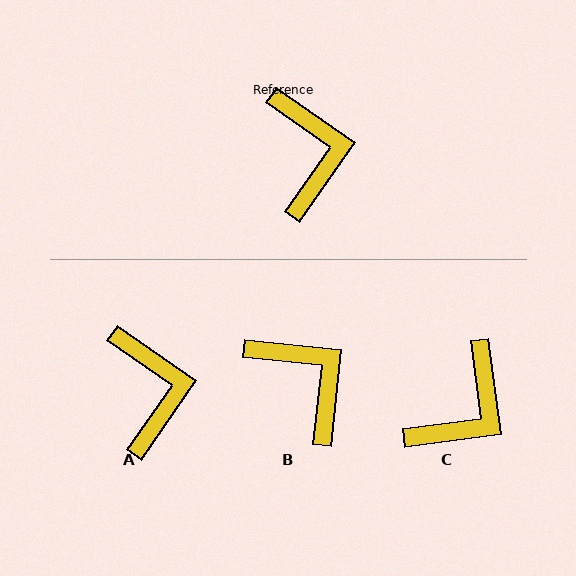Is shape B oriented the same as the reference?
No, it is off by about 29 degrees.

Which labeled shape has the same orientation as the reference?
A.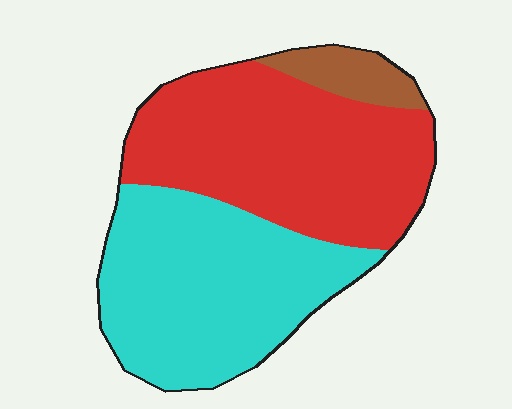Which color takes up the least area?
Brown, at roughly 5%.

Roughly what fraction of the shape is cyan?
Cyan covers roughly 45% of the shape.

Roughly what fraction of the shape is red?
Red covers roughly 50% of the shape.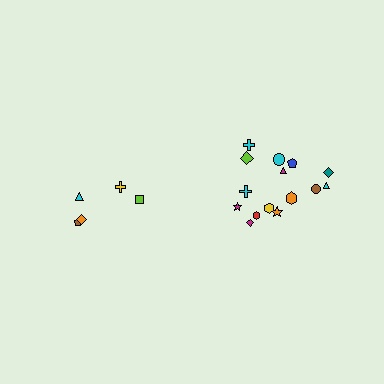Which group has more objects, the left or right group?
The right group.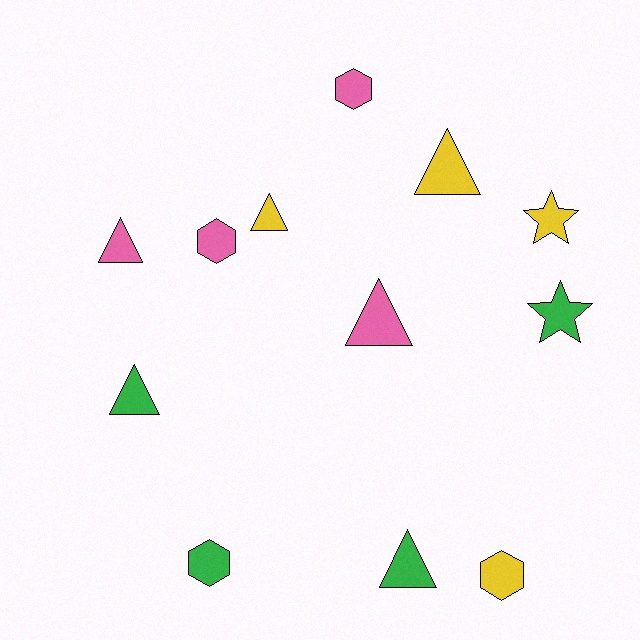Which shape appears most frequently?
Triangle, with 6 objects.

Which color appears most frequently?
Pink, with 4 objects.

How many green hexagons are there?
There is 1 green hexagon.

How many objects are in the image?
There are 12 objects.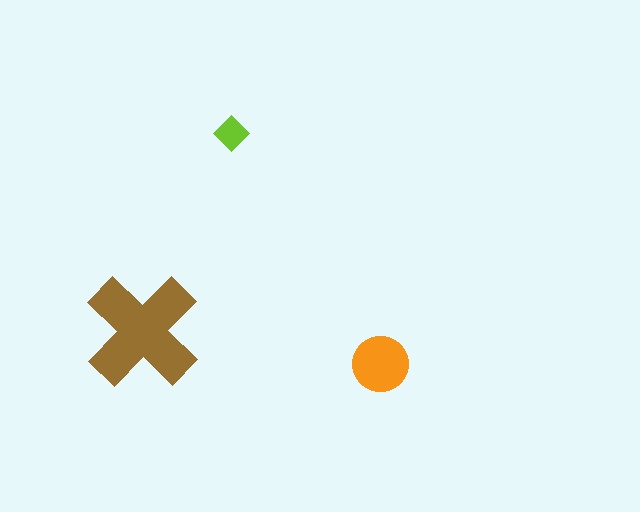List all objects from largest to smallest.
The brown cross, the orange circle, the lime diamond.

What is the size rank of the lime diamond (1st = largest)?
3rd.